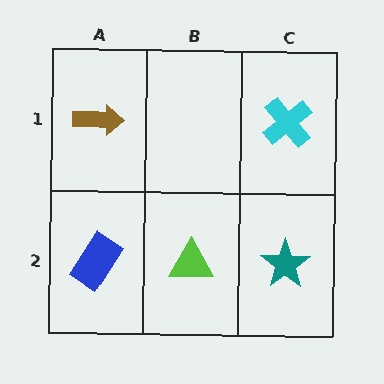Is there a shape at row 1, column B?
No, that cell is empty.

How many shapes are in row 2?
3 shapes.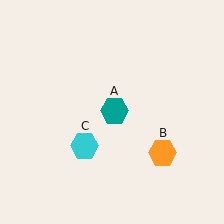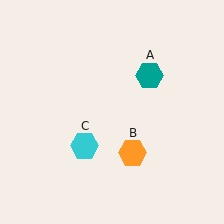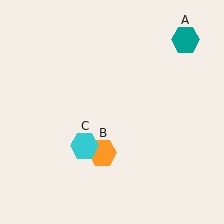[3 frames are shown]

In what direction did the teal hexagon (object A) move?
The teal hexagon (object A) moved up and to the right.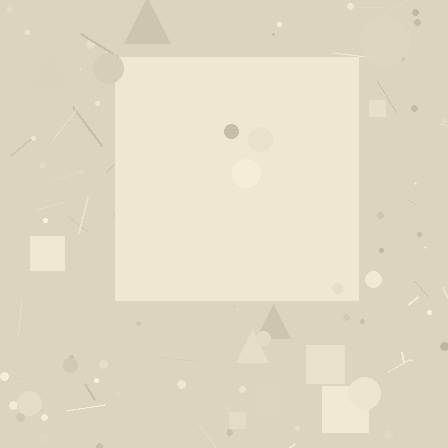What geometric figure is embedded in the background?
A square is embedded in the background.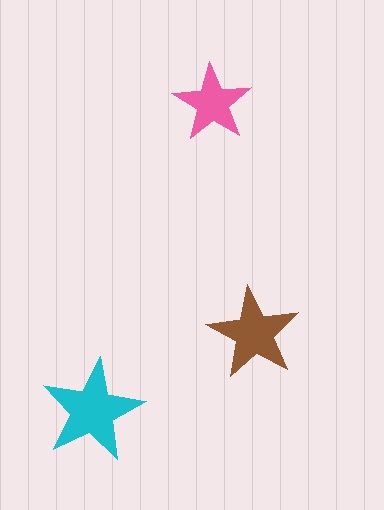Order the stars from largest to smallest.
the cyan one, the brown one, the pink one.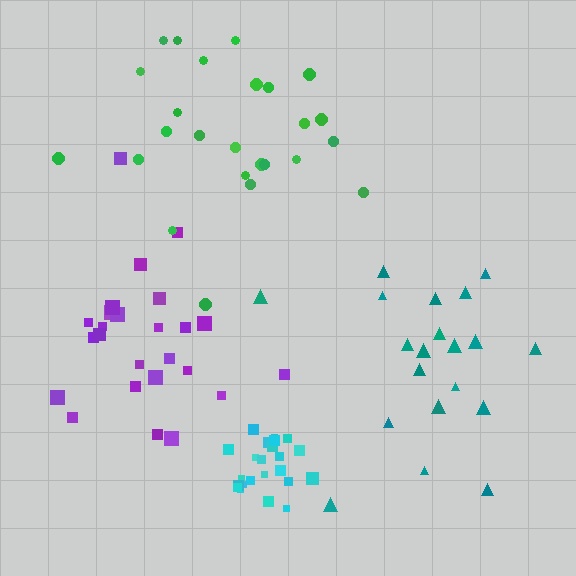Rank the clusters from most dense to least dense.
cyan, purple, green, teal.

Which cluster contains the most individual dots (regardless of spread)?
Purple (25).